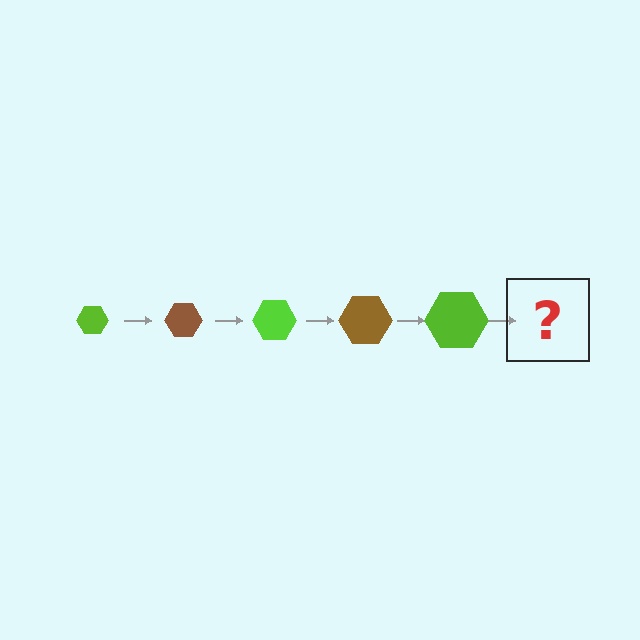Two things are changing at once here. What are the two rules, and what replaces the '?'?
The two rules are that the hexagon grows larger each step and the color cycles through lime and brown. The '?' should be a brown hexagon, larger than the previous one.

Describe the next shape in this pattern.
It should be a brown hexagon, larger than the previous one.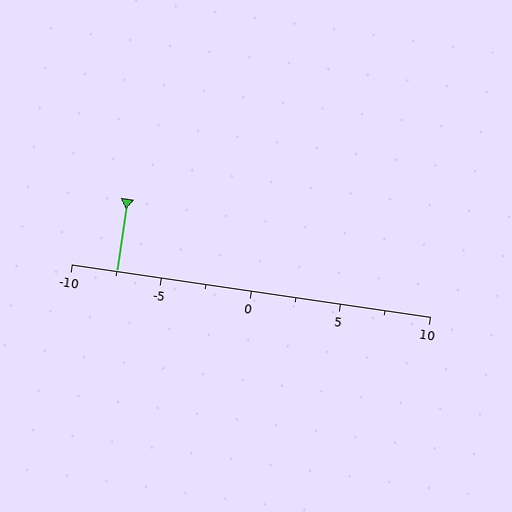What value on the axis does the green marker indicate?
The marker indicates approximately -7.5.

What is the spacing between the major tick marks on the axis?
The major ticks are spaced 5 apart.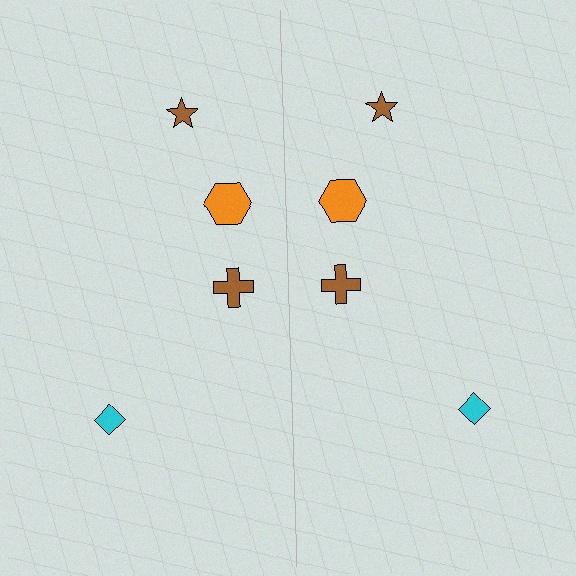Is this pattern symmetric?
Yes, this pattern has bilateral (reflection) symmetry.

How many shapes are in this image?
There are 8 shapes in this image.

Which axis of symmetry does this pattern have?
The pattern has a vertical axis of symmetry running through the center of the image.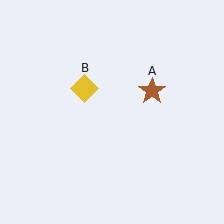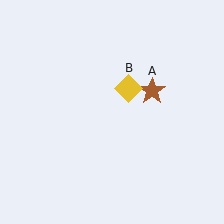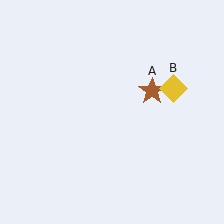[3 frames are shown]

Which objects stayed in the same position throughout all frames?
Brown star (object A) remained stationary.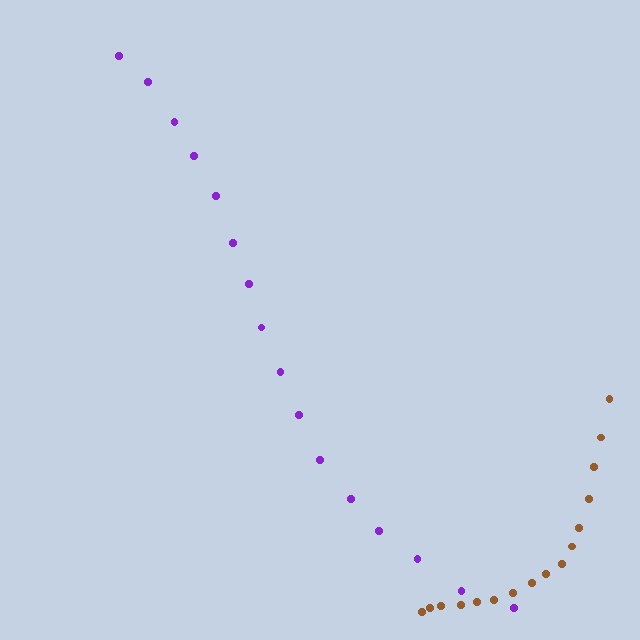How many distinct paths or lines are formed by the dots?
There are 2 distinct paths.